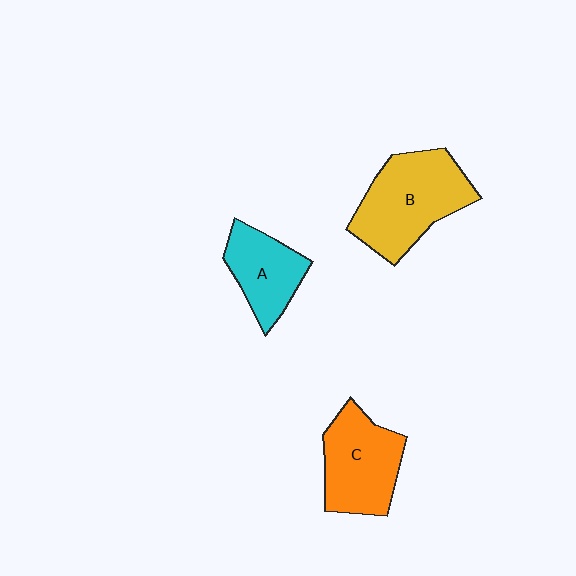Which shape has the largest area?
Shape B (yellow).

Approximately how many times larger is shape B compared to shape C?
Approximately 1.2 times.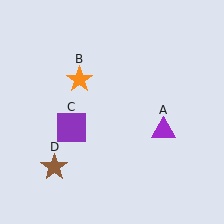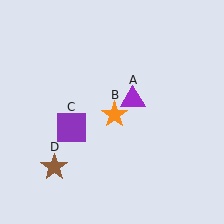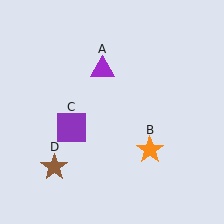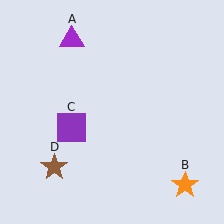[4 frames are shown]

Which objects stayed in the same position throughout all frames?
Purple square (object C) and brown star (object D) remained stationary.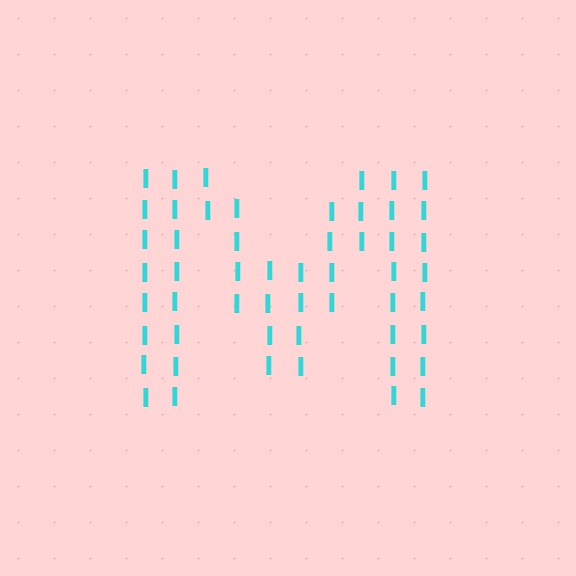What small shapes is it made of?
It is made of small letter I's.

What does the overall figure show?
The overall figure shows the letter M.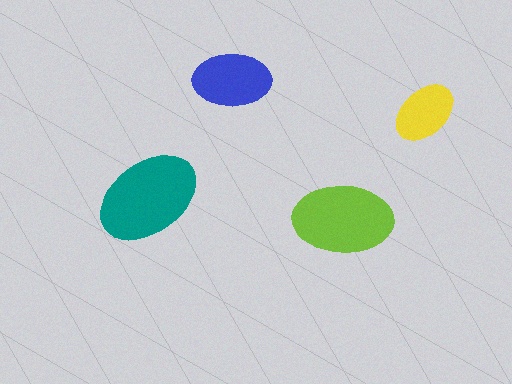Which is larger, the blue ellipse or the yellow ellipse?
The blue one.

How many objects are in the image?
There are 4 objects in the image.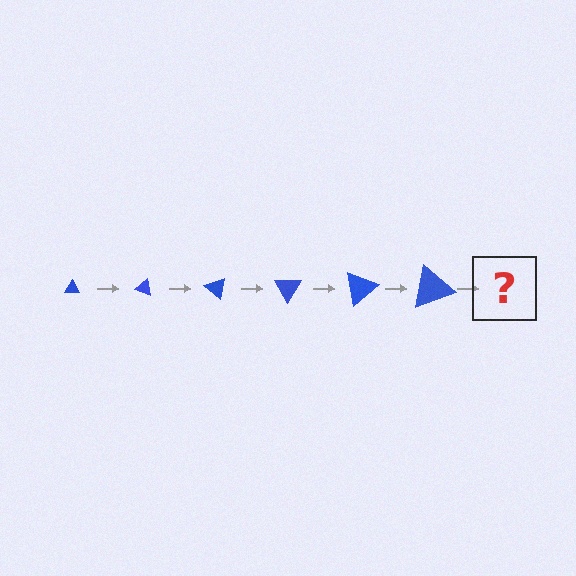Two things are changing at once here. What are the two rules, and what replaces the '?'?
The two rules are that the triangle grows larger each step and it rotates 20 degrees each step. The '?' should be a triangle, larger than the previous one and rotated 120 degrees from the start.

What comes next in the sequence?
The next element should be a triangle, larger than the previous one and rotated 120 degrees from the start.